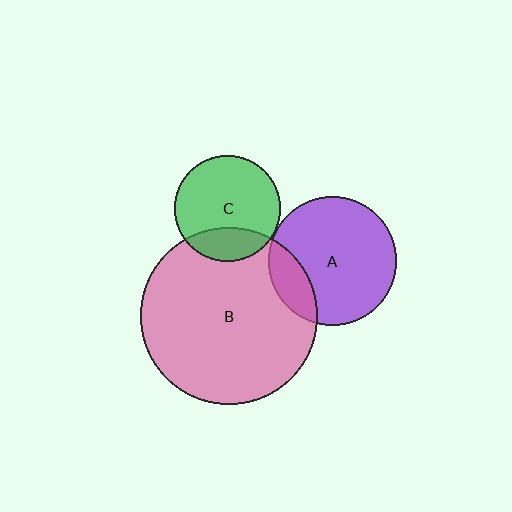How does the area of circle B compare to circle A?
Approximately 1.9 times.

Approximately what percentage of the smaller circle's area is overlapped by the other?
Approximately 5%.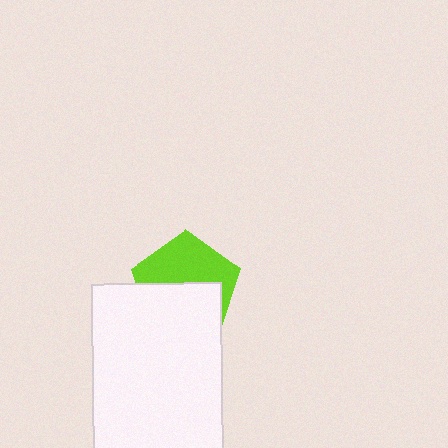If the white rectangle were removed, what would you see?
You would see the complete lime pentagon.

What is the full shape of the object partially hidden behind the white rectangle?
The partially hidden object is a lime pentagon.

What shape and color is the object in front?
The object in front is a white rectangle.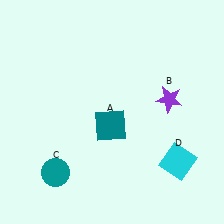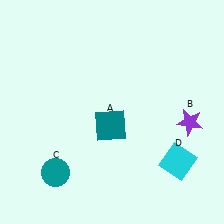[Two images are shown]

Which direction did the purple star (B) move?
The purple star (B) moved down.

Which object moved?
The purple star (B) moved down.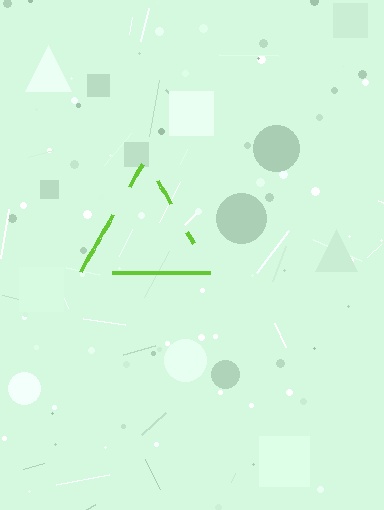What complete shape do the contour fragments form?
The contour fragments form a triangle.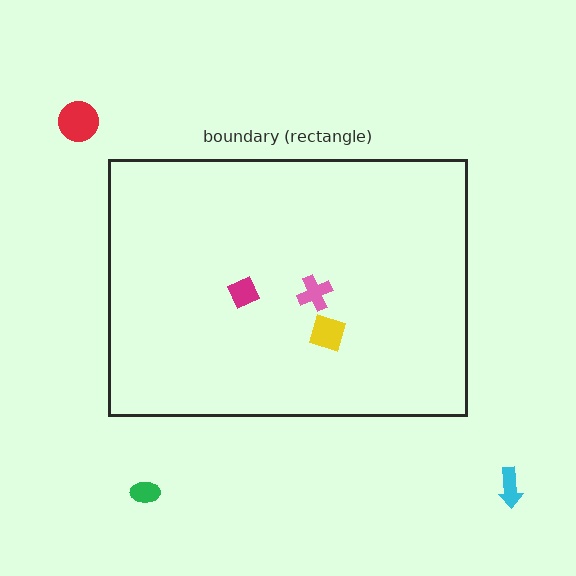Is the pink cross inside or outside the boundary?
Inside.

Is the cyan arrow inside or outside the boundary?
Outside.